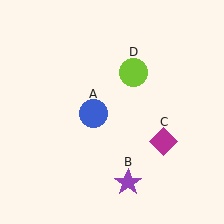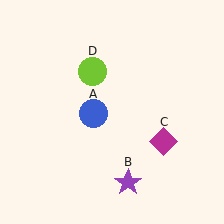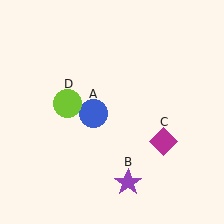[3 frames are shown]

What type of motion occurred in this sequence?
The lime circle (object D) rotated counterclockwise around the center of the scene.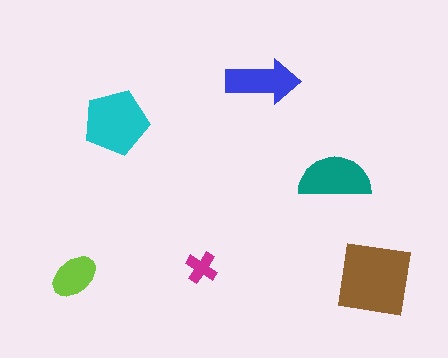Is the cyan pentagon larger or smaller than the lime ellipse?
Larger.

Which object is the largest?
The brown square.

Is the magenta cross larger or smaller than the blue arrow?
Smaller.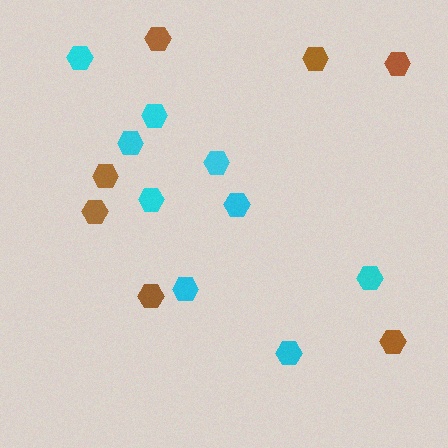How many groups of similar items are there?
There are 2 groups: one group of brown hexagons (7) and one group of cyan hexagons (9).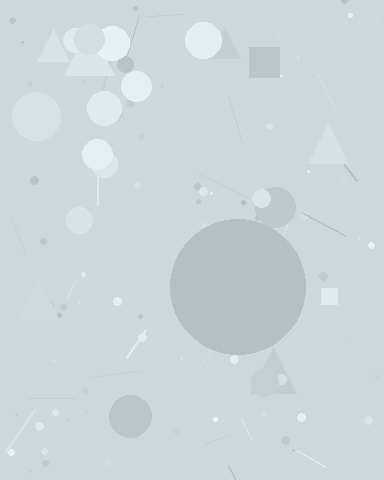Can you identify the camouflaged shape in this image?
The camouflaged shape is a circle.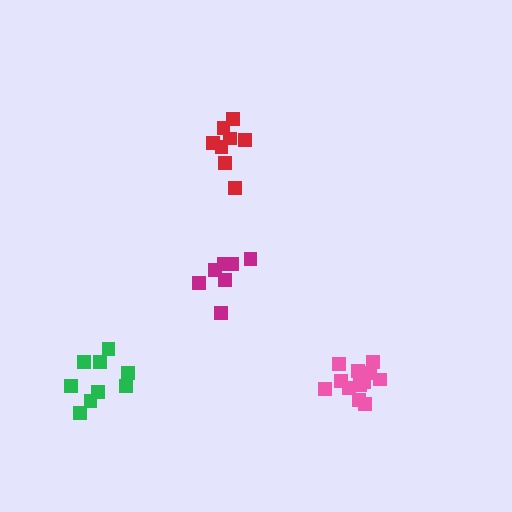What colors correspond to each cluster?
The clusters are colored: green, pink, red, magenta.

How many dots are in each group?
Group 1: 9 dots, Group 2: 12 dots, Group 3: 8 dots, Group 4: 7 dots (36 total).